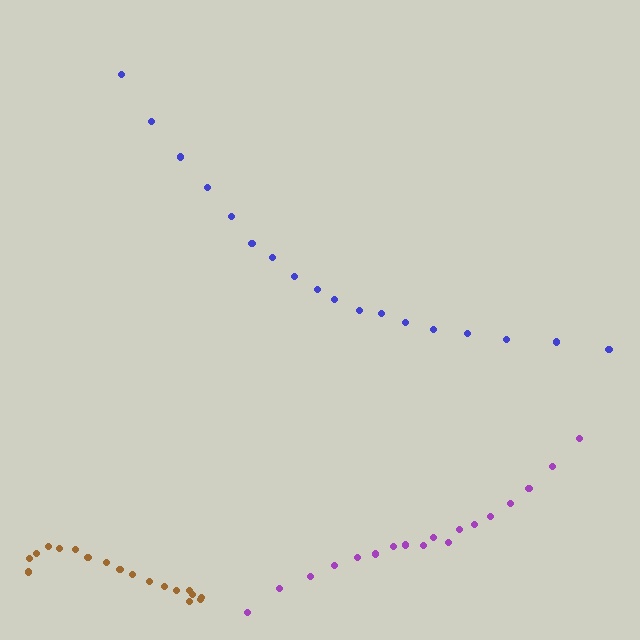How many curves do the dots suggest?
There are 3 distinct paths.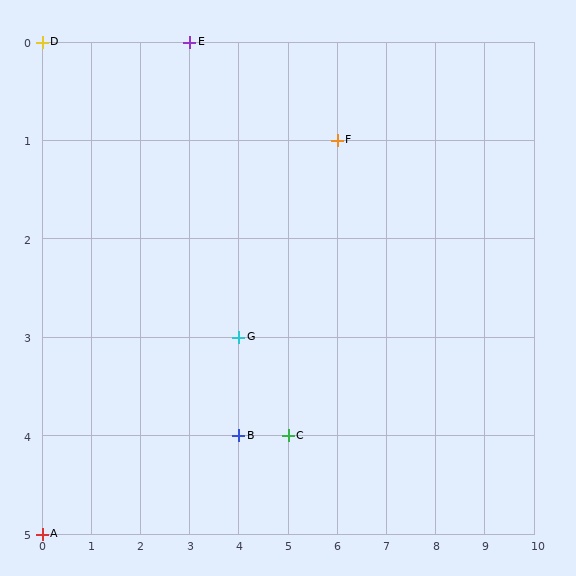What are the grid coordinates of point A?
Point A is at grid coordinates (0, 5).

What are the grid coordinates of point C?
Point C is at grid coordinates (5, 4).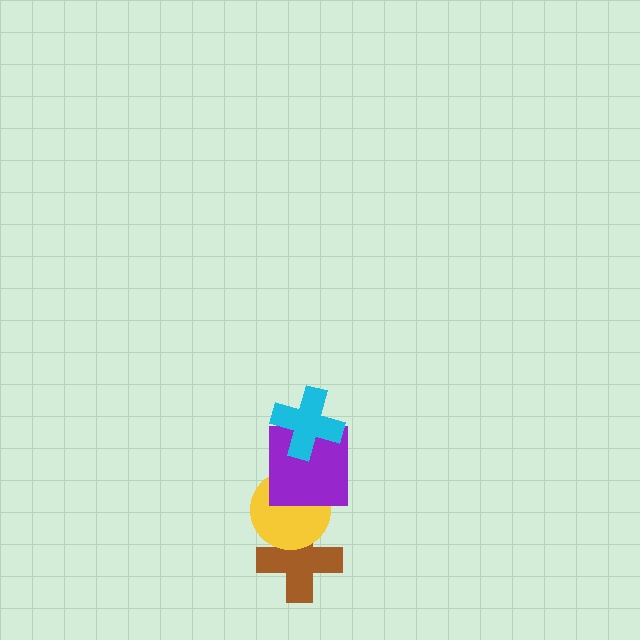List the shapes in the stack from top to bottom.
From top to bottom: the cyan cross, the purple square, the yellow circle, the brown cross.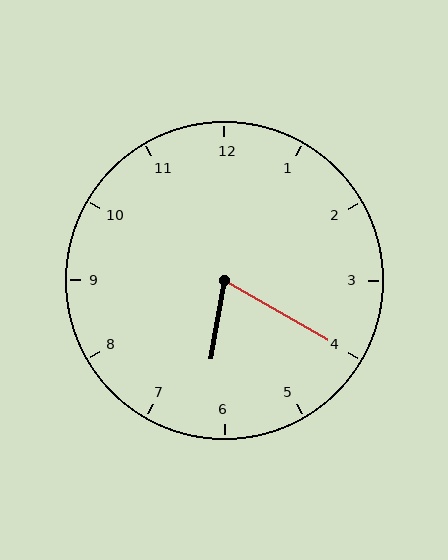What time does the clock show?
6:20.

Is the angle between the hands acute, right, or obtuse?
It is acute.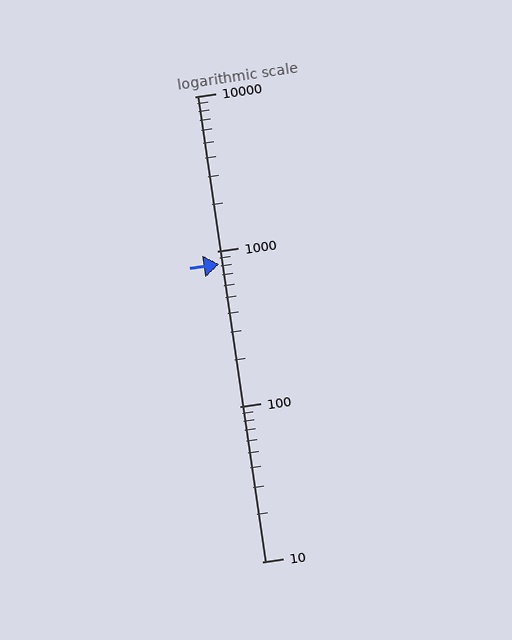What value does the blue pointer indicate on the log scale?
The pointer indicates approximately 830.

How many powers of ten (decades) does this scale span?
The scale spans 3 decades, from 10 to 10000.